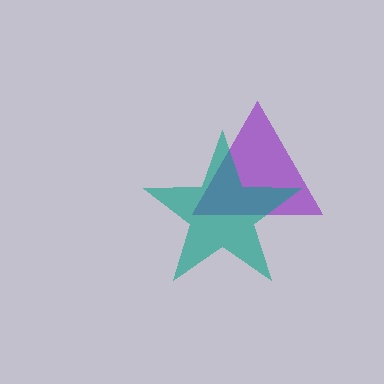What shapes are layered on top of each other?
The layered shapes are: a purple triangle, a teal star.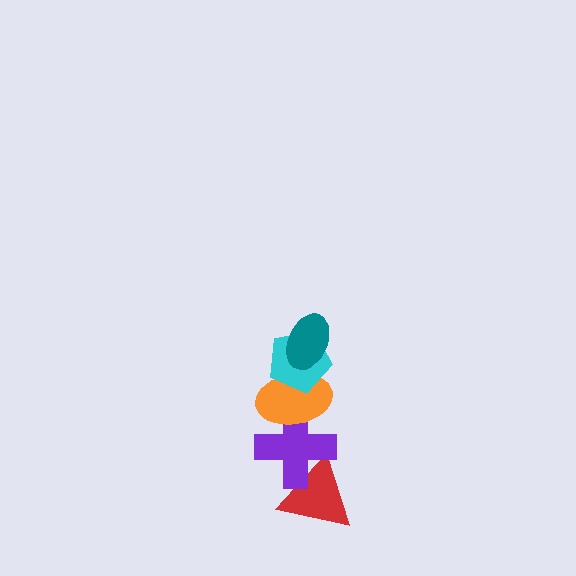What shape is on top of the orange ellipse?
The cyan pentagon is on top of the orange ellipse.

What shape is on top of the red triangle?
The purple cross is on top of the red triangle.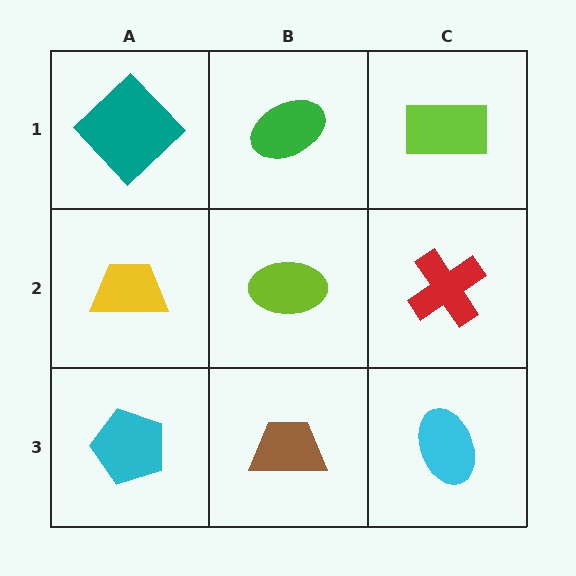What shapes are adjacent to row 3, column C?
A red cross (row 2, column C), a brown trapezoid (row 3, column B).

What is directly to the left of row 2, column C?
A lime ellipse.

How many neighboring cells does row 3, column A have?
2.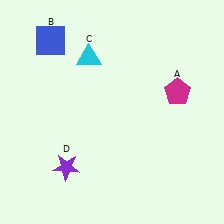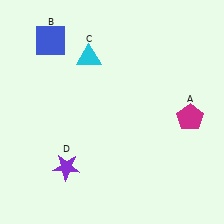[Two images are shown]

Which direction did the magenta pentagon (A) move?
The magenta pentagon (A) moved down.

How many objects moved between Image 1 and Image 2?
1 object moved between the two images.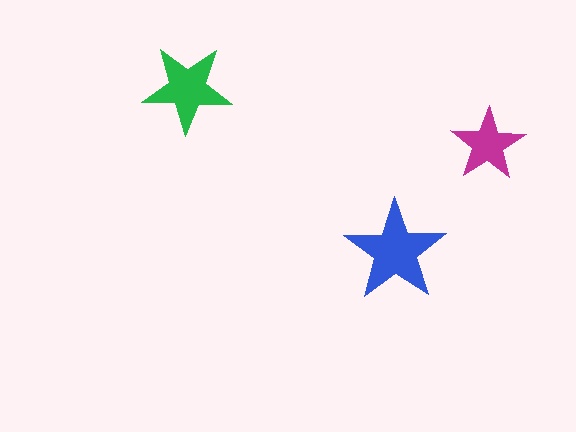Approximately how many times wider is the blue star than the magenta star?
About 1.5 times wider.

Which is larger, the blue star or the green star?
The blue one.